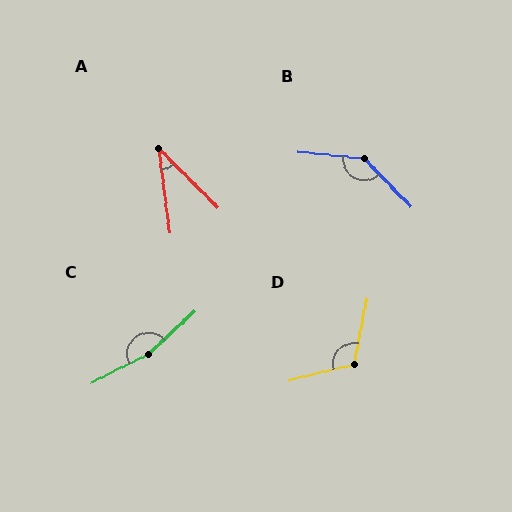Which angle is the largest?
C, at approximately 164 degrees.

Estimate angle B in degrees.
Approximately 140 degrees.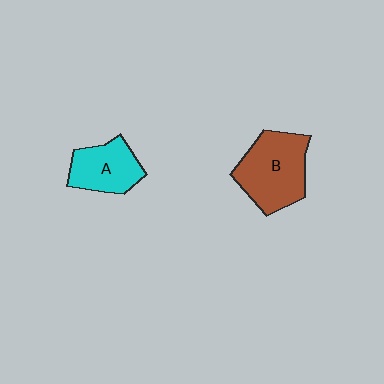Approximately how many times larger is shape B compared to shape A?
Approximately 1.4 times.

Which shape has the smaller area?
Shape A (cyan).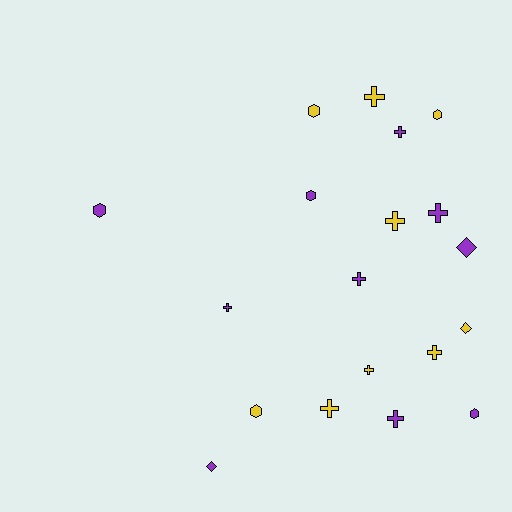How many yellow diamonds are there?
There is 1 yellow diamond.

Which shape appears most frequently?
Cross, with 10 objects.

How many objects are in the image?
There are 19 objects.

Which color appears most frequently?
Purple, with 10 objects.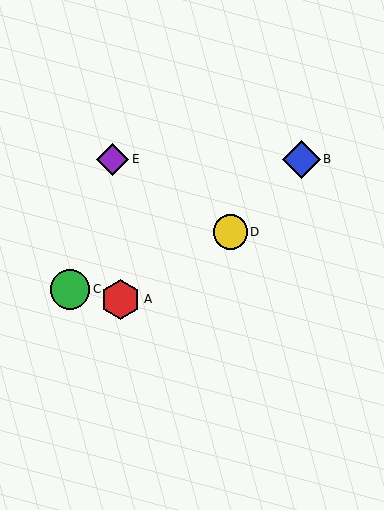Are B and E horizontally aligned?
Yes, both are at y≈159.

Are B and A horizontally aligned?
No, B is at y≈159 and A is at y≈299.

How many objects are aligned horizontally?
2 objects (B, E) are aligned horizontally.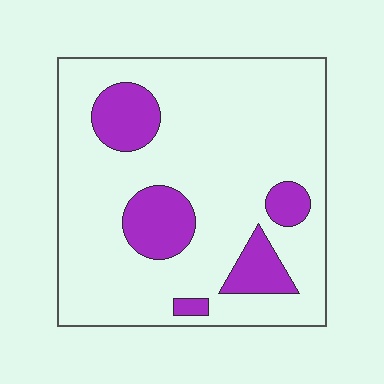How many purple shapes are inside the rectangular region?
5.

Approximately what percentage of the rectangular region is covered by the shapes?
Approximately 20%.